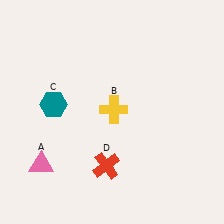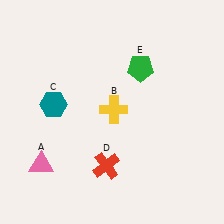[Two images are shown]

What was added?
A green pentagon (E) was added in Image 2.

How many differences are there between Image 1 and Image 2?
There is 1 difference between the two images.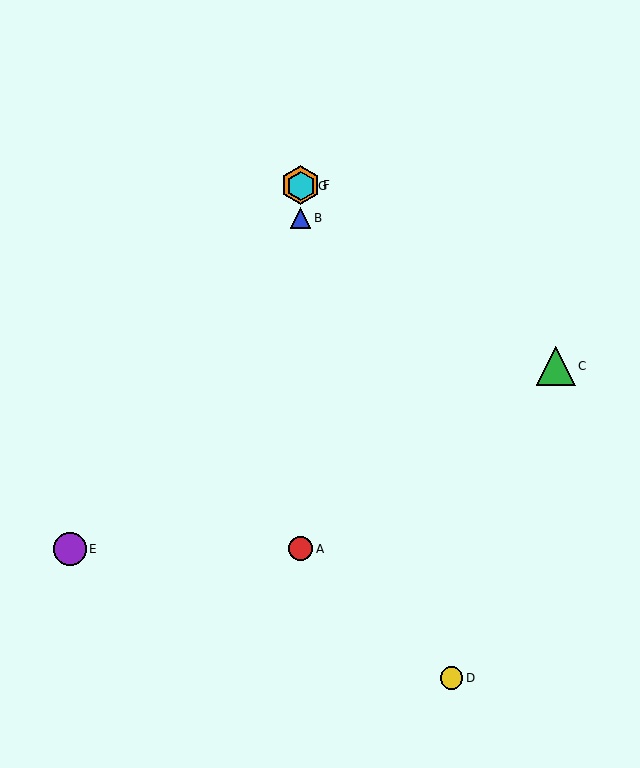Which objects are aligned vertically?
Objects A, B, F, G are aligned vertically.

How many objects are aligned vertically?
4 objects (A, B, F, G) are aligned vertically.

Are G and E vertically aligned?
No, G is at x≈301 and E is at x≈70.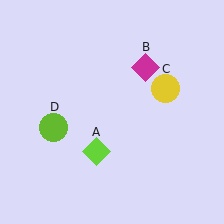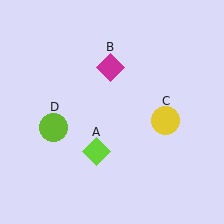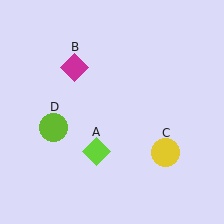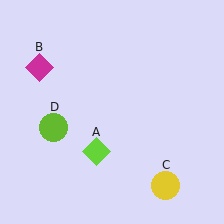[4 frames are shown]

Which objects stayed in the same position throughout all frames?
Lime diamond (object A) and lime circle (object D) remained stationary.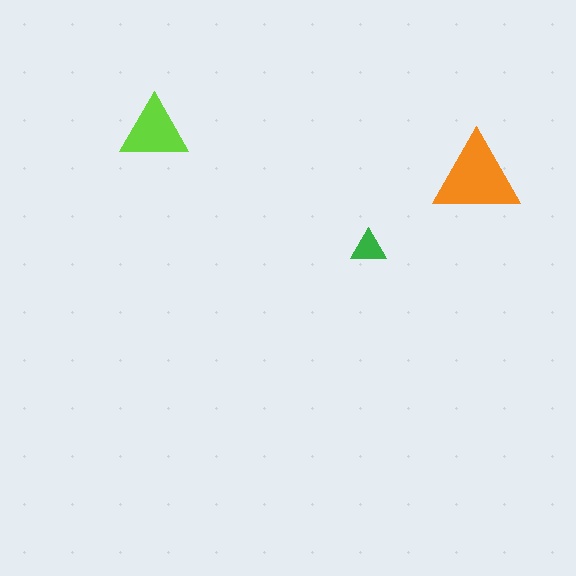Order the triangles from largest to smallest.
the orange one, the lime one, the green one.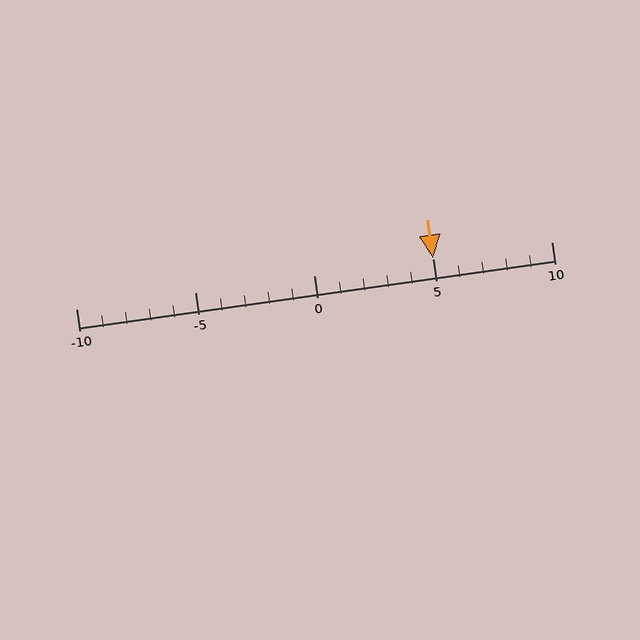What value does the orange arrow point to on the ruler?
The orange arrow points to approximately 5.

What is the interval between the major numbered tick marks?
The major tick marks are spaced 5 units apart.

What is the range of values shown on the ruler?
The ruler shows values from -10 to 10.